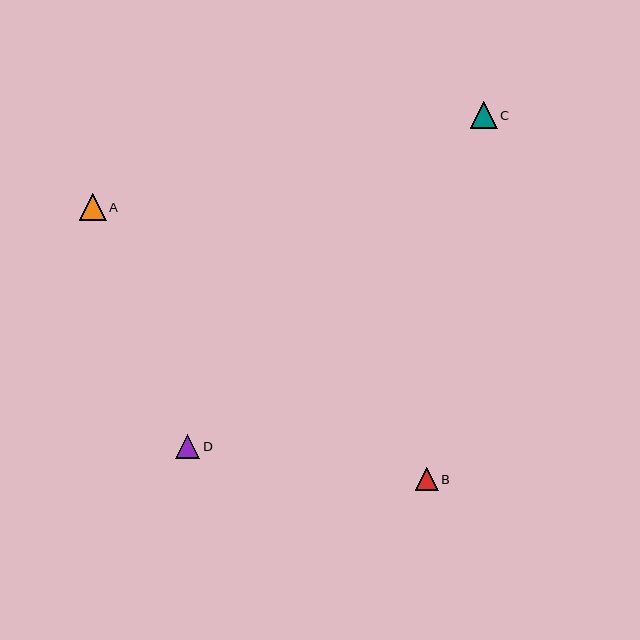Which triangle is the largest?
Triangle C is the largest with a size of approximately 27 pixels.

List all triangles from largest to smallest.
From largest to smallest: C, A, D, B.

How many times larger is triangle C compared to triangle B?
Triangle C is approximately 1.2 times the size of triangle B.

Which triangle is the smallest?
Triangle B is the smallest with a size of approximately 23 pixels.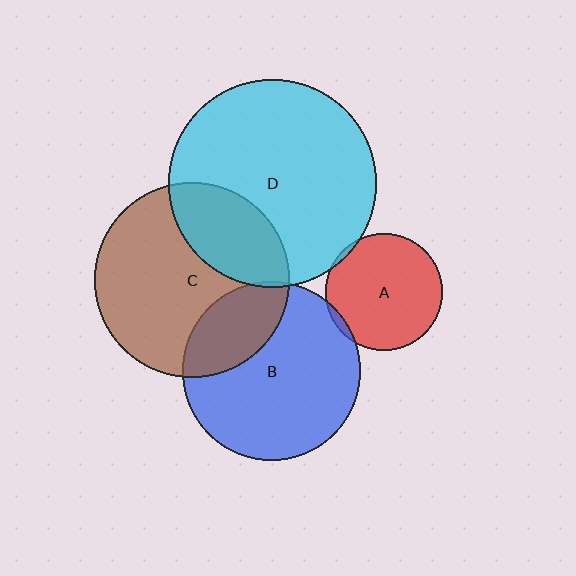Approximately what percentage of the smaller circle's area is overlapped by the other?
Approximately 5%.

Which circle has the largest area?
Circle D (cyan).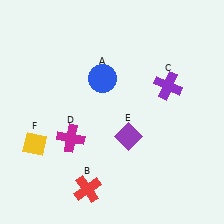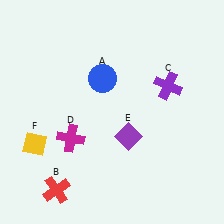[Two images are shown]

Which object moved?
The red cross (B) moved left.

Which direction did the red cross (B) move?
The red cross (B) moved left.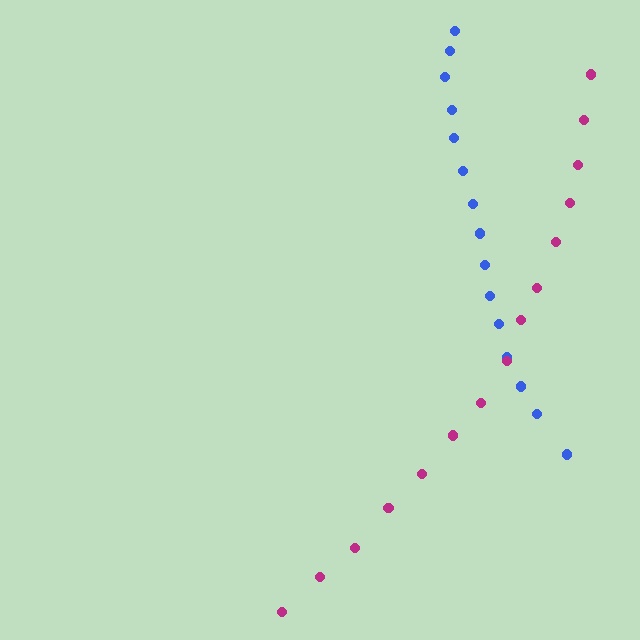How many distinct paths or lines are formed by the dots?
There are 2 distinct paths.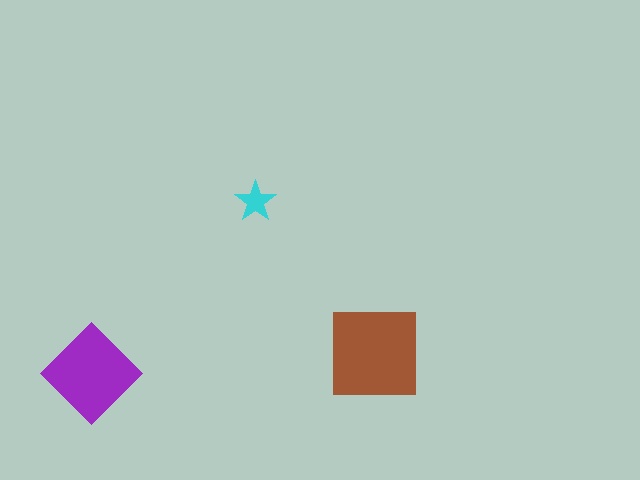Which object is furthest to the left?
The purple diamond is leftmost.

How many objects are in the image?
There are 3 objects in the image.